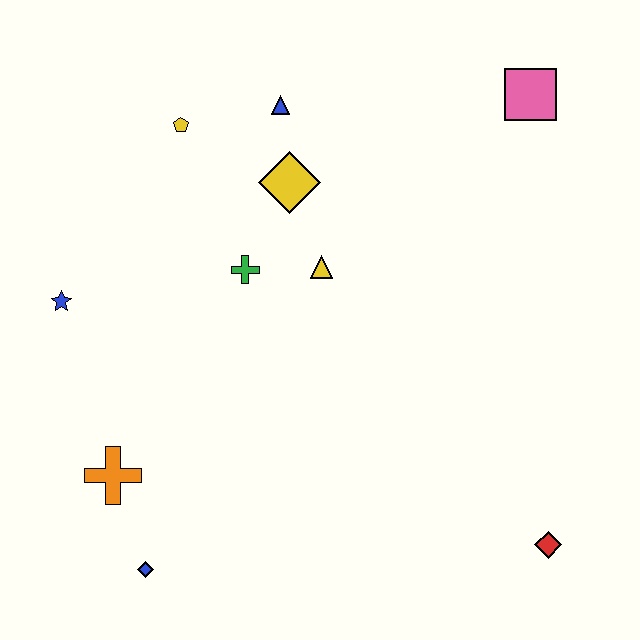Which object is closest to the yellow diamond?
The blue triangle is closest to the yellow diamond.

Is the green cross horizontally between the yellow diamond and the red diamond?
No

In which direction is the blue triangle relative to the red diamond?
The blue triangle is above the red diamond.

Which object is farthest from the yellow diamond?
The red diamond is farthest from the yellow diamond.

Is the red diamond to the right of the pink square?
Yes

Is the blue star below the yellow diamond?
Yes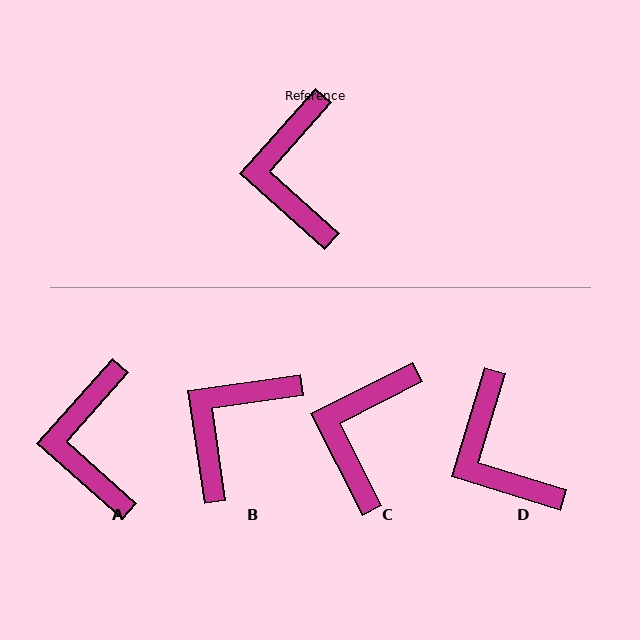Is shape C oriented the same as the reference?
No, it is off by about 22 degrees.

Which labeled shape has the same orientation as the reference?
A.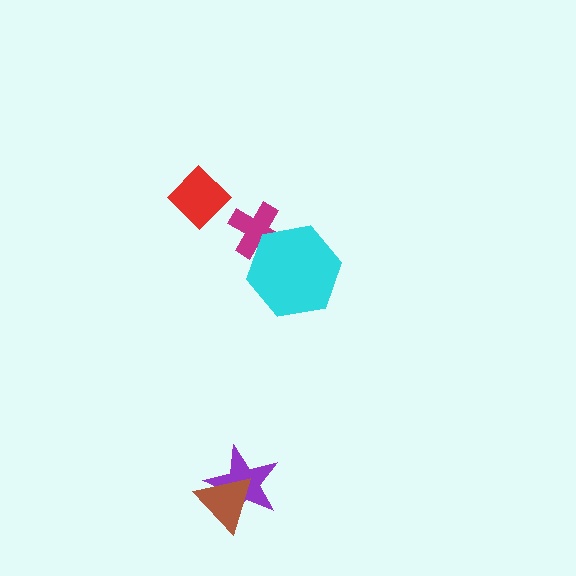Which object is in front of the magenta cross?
The cyan hexagon is in front of the magenta cross.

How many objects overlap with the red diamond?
0 objects overlap with the red diamond.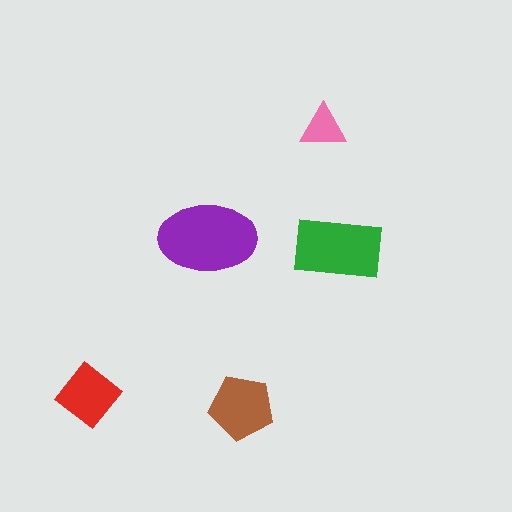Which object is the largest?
The purple ellipse.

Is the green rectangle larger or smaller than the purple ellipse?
Smaller.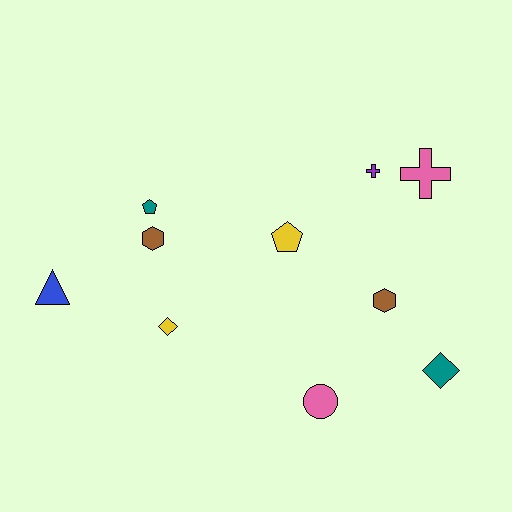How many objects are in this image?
There are 10 objects.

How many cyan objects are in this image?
There are no cyan objects.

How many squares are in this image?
There are no squares.